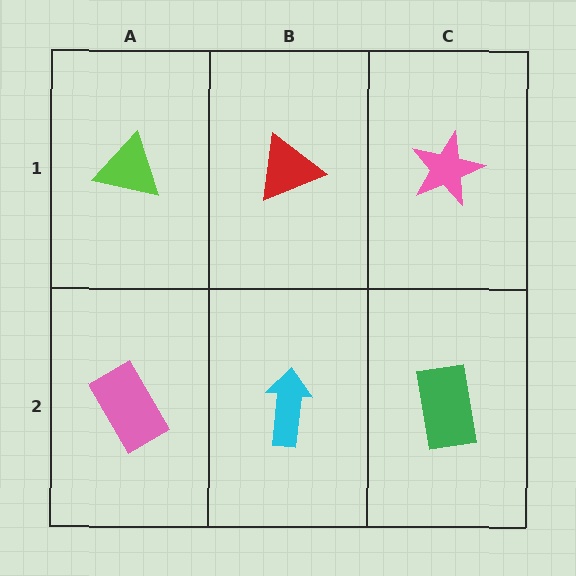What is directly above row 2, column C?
A pink star.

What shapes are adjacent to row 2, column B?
A red triangle (row 1, column B), a pink rectangle (row 2, column A), a green rectangle (row 2, column C).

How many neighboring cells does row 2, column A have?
2.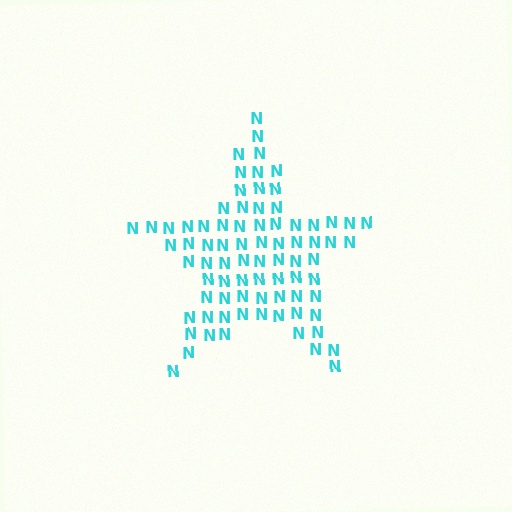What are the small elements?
The small elements are letter N's.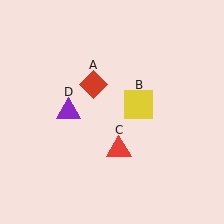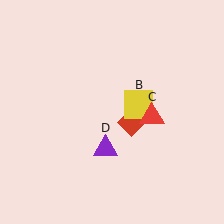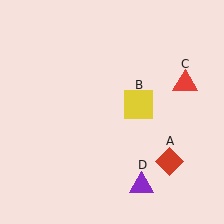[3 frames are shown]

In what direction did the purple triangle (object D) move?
The purple triangle (object D) moved down and to the right.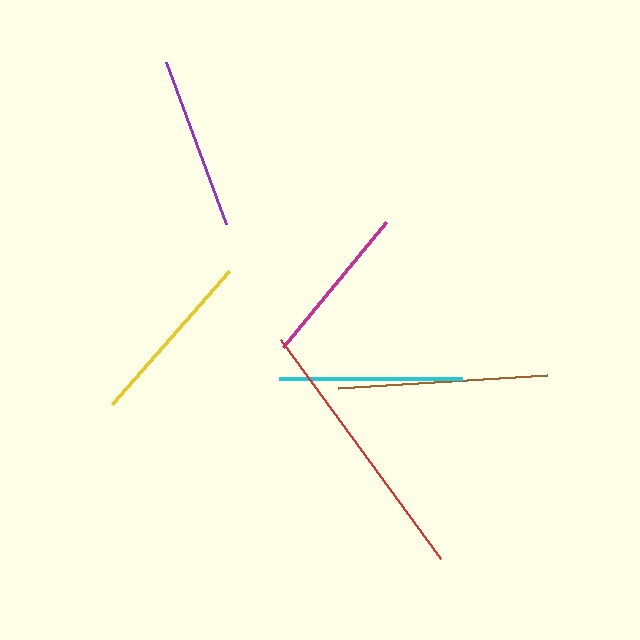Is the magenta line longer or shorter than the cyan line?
The cyan line is longer than the magenta line.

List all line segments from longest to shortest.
From longest to shortest: red, brown, cyan, yellow, purple, magenta.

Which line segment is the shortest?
The magenta line is the shortest at approximately 162 pixels.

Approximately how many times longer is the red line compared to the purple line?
The red line is approximately 1.6 times the length of the purple line.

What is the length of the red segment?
The red segment is approximately 272 pixels long.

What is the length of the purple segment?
The purple segment is approximately 172 pixels long.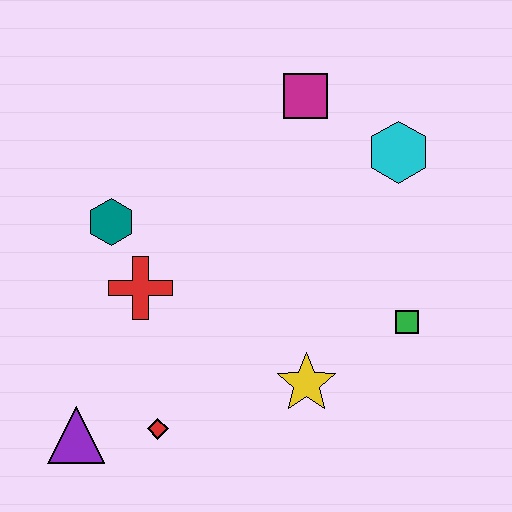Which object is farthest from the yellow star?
The magenta square is farthest from the yellow star.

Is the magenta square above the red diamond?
Yes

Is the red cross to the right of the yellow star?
No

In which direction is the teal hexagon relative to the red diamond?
The teal hexagon is above the red diamond.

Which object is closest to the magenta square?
The cyan hexagon is closest to the magenta square.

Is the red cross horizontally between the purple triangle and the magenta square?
Yes